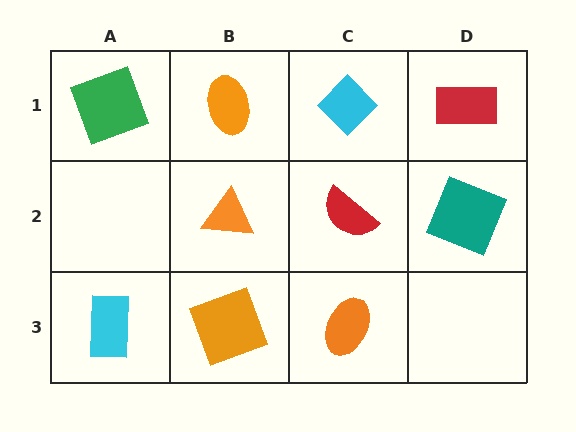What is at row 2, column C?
A red semicircle.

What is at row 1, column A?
A green square.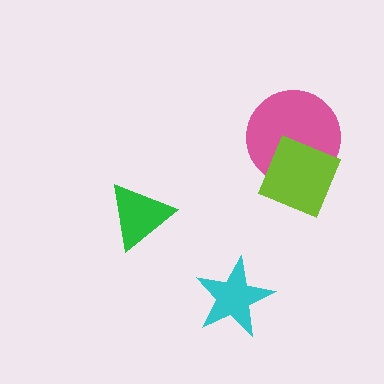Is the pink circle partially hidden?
Yes, it is partially covered by another shape.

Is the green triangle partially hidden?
No, no other shape covers it.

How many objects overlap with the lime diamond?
1 object overlaps with the lime diamond.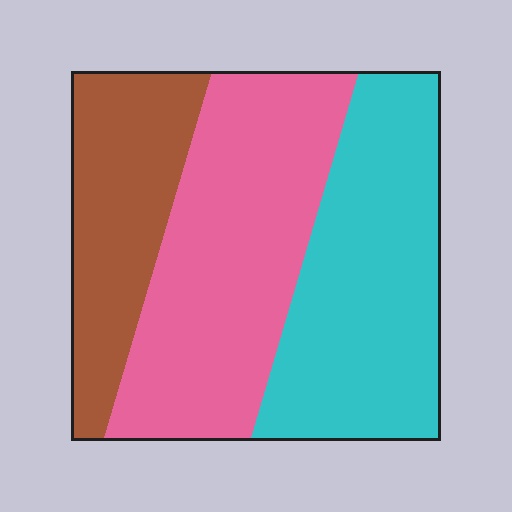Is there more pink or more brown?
Pink.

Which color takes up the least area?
Brown, at roughly 25%.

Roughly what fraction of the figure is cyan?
Cyan covers about 35% of the figure.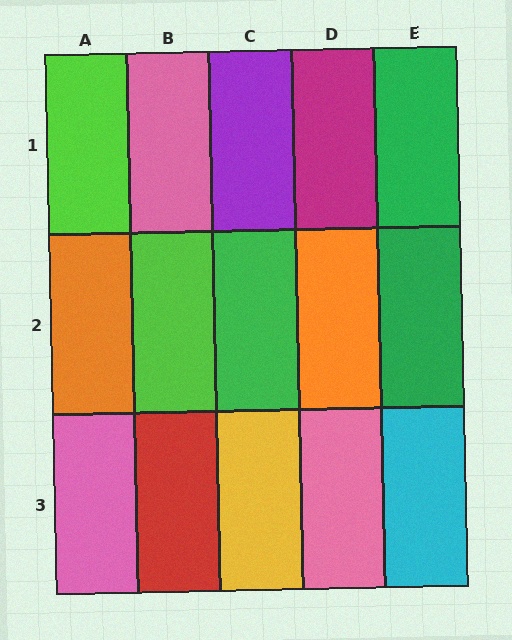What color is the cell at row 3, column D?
Pink.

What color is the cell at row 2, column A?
Orange.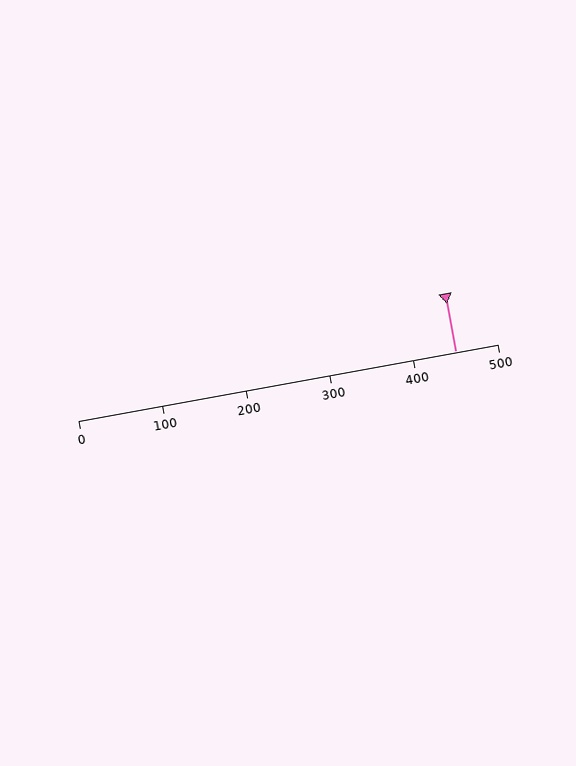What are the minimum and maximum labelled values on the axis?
The axis runs from 0 to 500.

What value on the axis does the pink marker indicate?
The marker indicates approximately 450.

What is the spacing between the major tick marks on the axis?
The major ticks are spaced 100 apart.